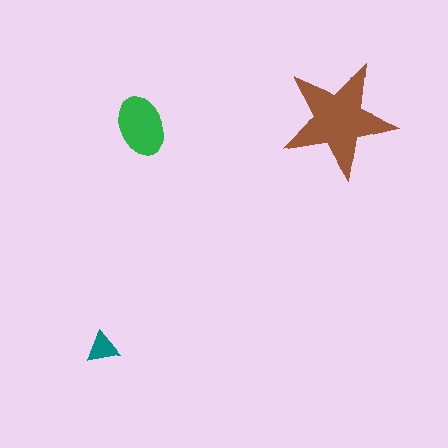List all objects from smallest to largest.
The teal triangle, the green ellipse, the brown star.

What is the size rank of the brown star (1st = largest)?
1st.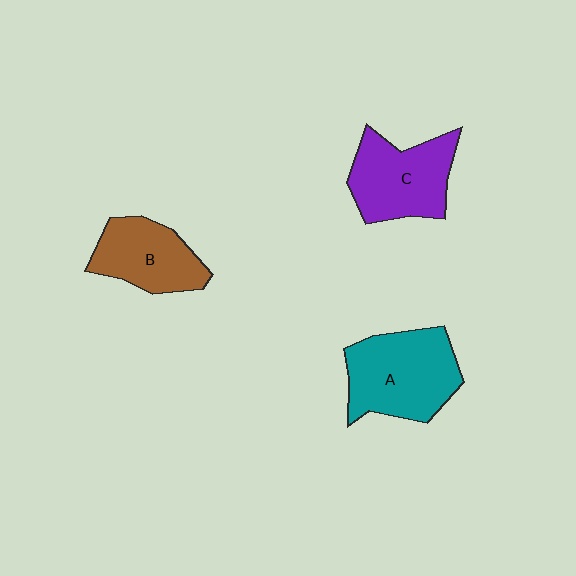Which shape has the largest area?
Shape A (teal).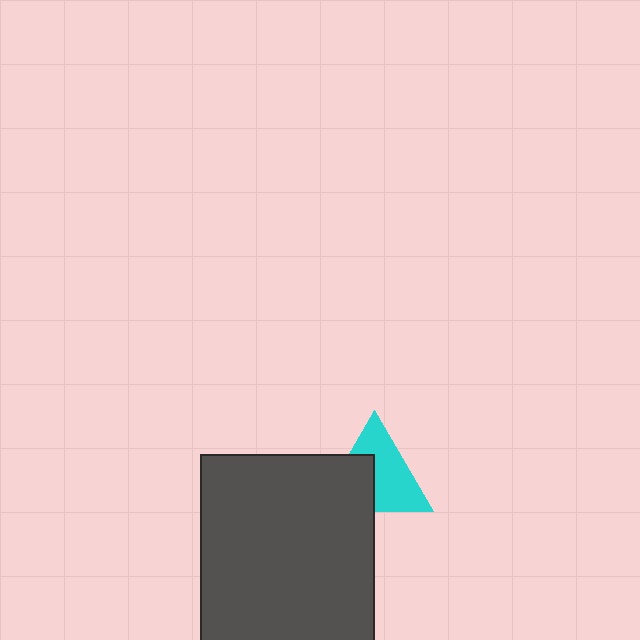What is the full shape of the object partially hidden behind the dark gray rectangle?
The partially hidden object is a cyan triangle.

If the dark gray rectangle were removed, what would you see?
You would see the complete cyan triangle.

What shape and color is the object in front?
The object in front is a dark gray rectangle.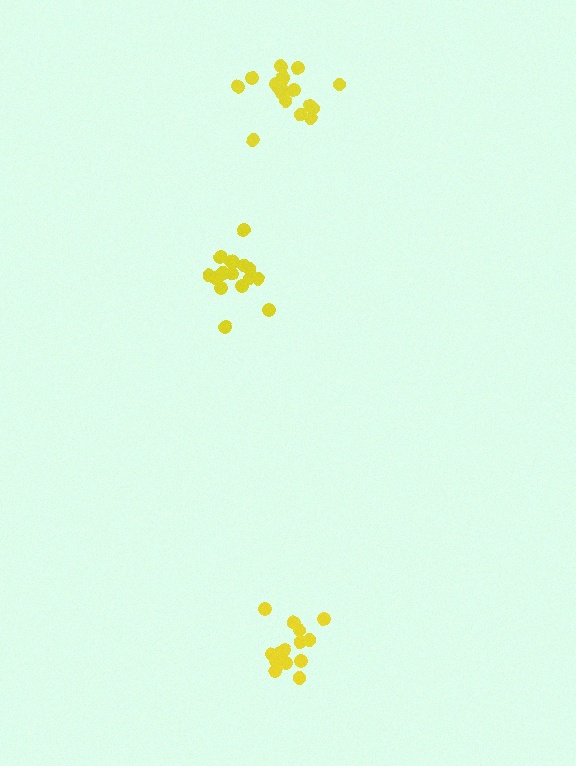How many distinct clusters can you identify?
There are 3 distinct clusters.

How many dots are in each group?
Group 1: 14 dots, Group 2: 17 dots, Group 3: 18 dots (49 total).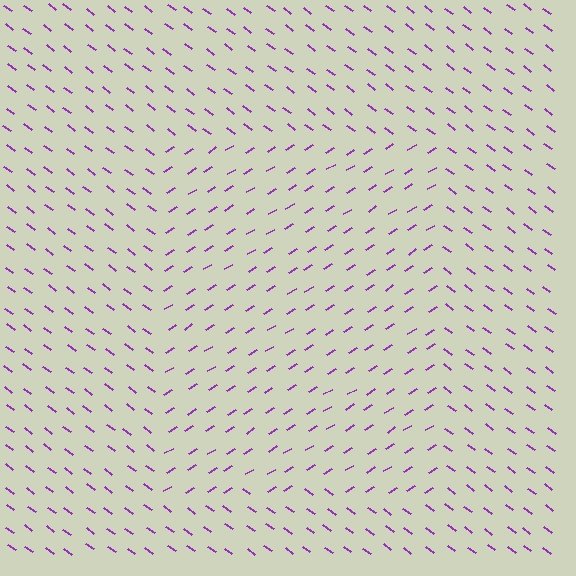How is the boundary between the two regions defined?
The boundary is defined purely by a change in line orientation (approximately 68 degrees difference). All lines are the same color and thickness.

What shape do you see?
I see a rectangle.